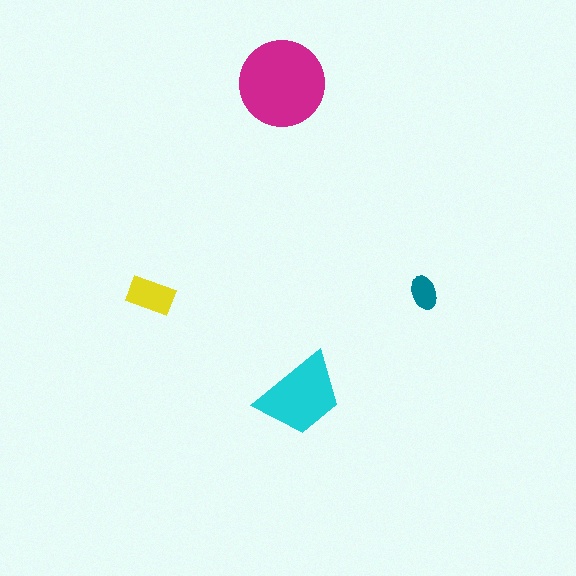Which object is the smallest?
The teal ellipse.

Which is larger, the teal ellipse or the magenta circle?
The magenta circle.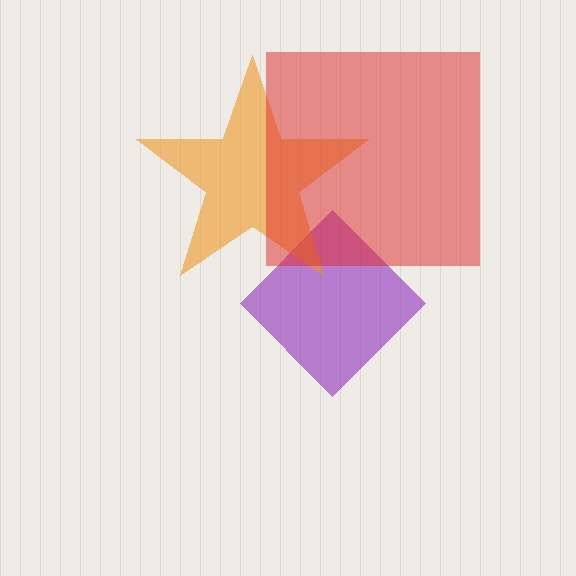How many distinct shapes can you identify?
There are 3 distinct shapes: a purple diamond, an orange star, a red square.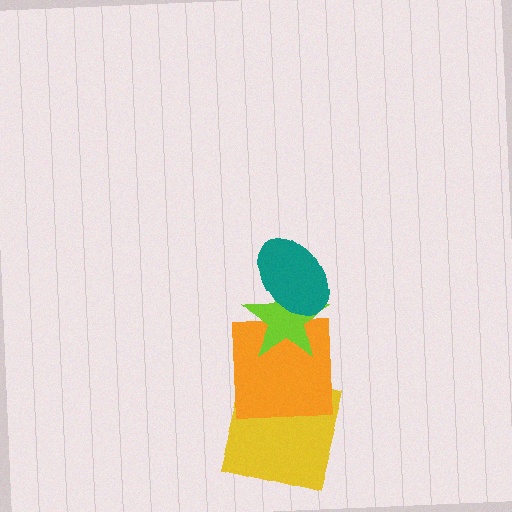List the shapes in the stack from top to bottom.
From top to bottom: the teal ellipse, the lime star, the orange square, the yellow square.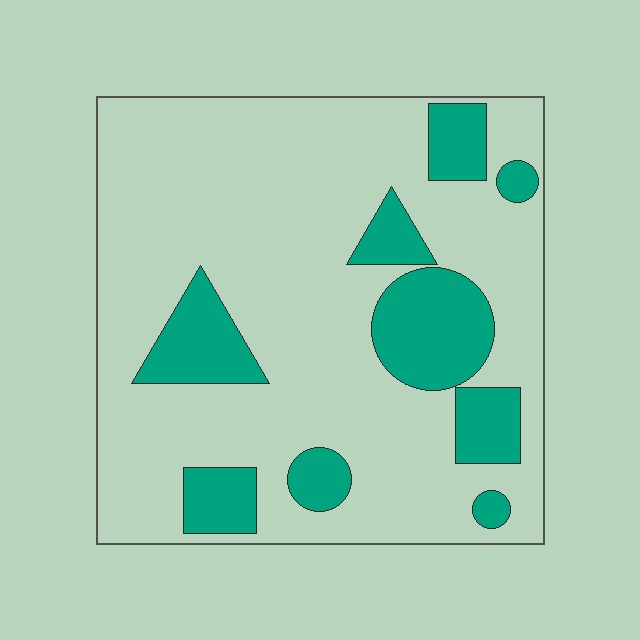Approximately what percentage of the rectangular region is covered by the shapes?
Approximately 20%.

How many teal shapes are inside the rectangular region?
9.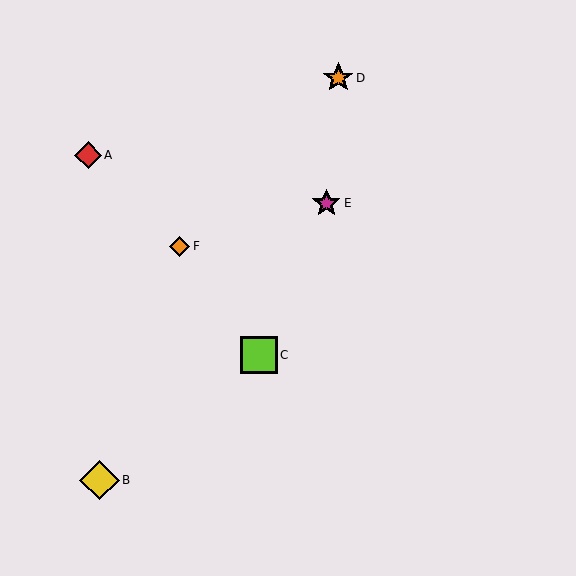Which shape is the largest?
The yellow diamond (labeled B) is the largest.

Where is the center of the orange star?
The center of the orange star is at (338, 78).